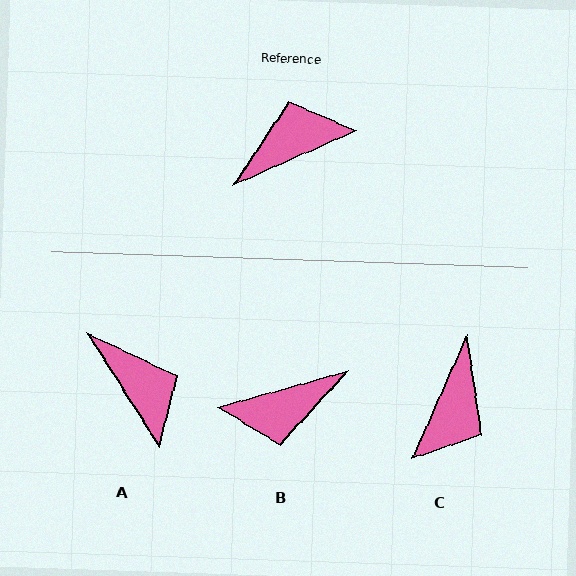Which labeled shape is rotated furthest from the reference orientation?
B, about 171 degrees away.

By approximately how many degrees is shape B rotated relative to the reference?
Approximately 171 degrees counter-clockwise.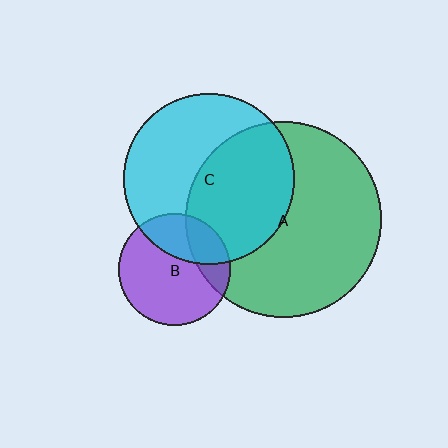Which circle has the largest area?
Circle A (green).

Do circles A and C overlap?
Yes.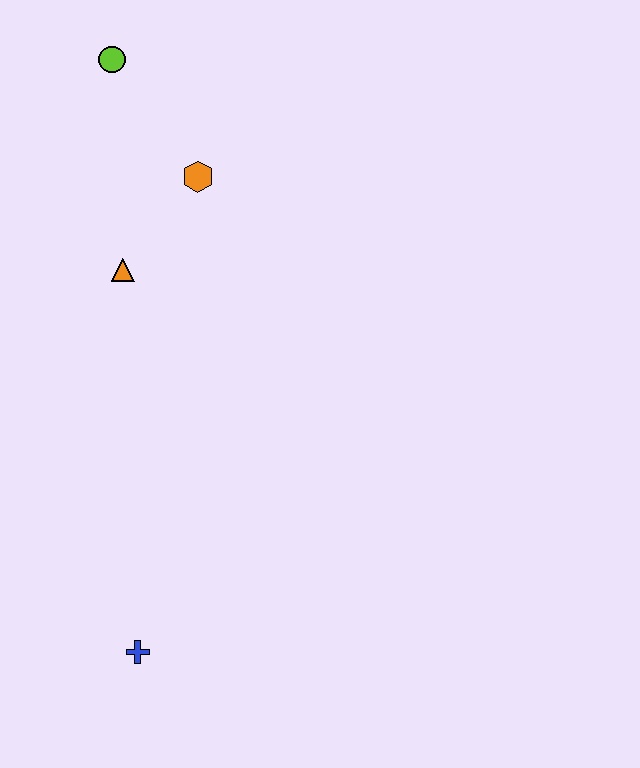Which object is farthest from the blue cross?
The lime circle is farthest from the blue cross.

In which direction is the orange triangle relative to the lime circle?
The orange triangle is below the lime circle.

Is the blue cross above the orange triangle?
No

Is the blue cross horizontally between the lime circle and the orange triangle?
No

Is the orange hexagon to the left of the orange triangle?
No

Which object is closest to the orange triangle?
The orange hexagon is closest to the orange triangle.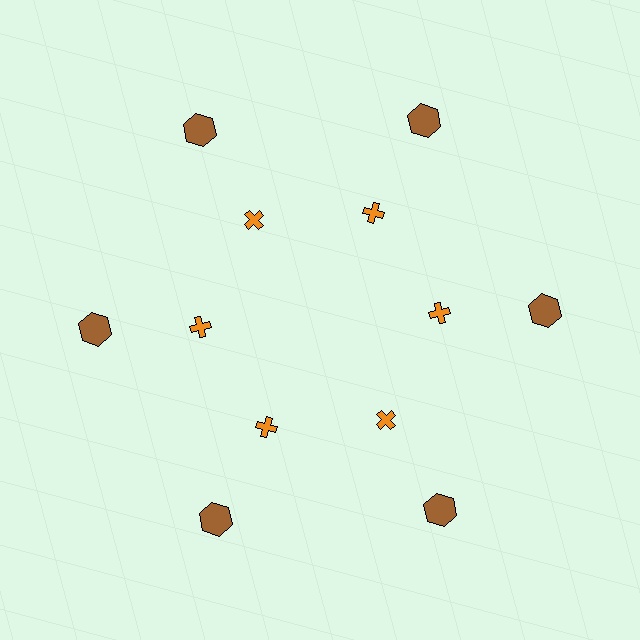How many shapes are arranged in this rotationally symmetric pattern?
There are 12 shapes, arranged in 6 groups of 2.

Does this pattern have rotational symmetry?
Yes, this pattern has 6-fold rotational symmetry. It looks the same after rotating 60 degrees around the center.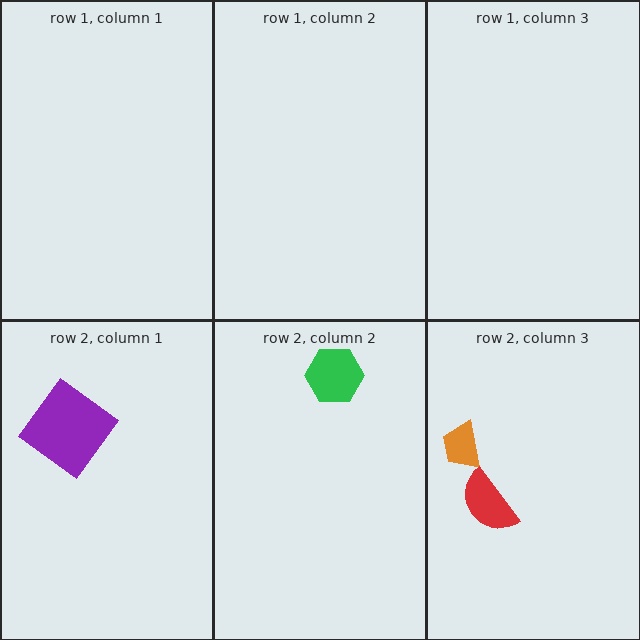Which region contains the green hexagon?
The row 2, column 2 region.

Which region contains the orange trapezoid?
The row 2, column 3 region.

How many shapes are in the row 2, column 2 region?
1.